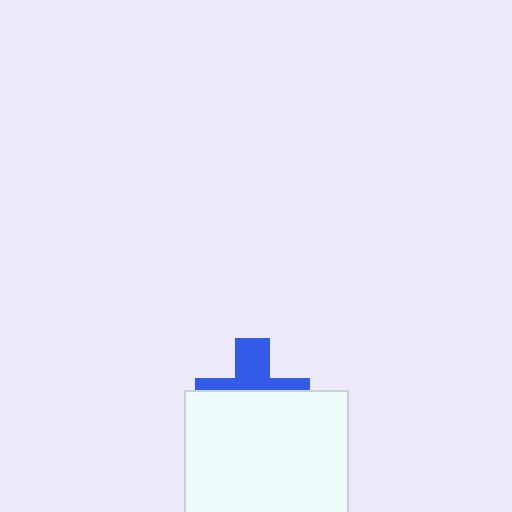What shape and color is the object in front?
The object in front is a white rectangle.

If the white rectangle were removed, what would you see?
You would see the complete blue cross.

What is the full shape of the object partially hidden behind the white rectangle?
The partially hidden object is a blue cross.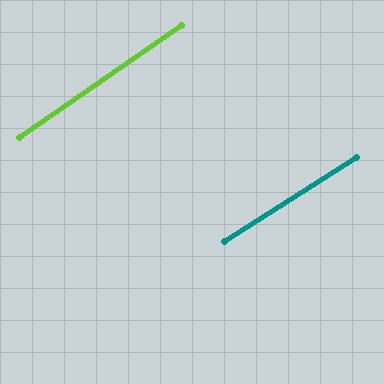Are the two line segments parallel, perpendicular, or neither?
Parallel — their directions differ by only 2.0°.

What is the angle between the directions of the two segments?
Approximately 2 degrees.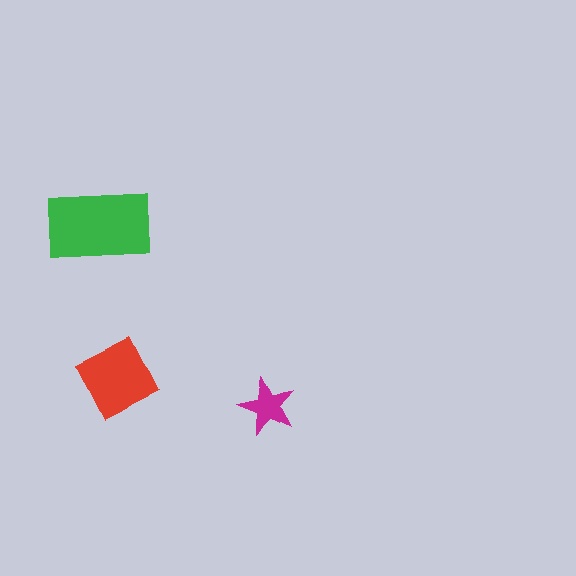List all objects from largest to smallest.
The green rectangle, the red square, the magenta star.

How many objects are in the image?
There are 3 objects in the image.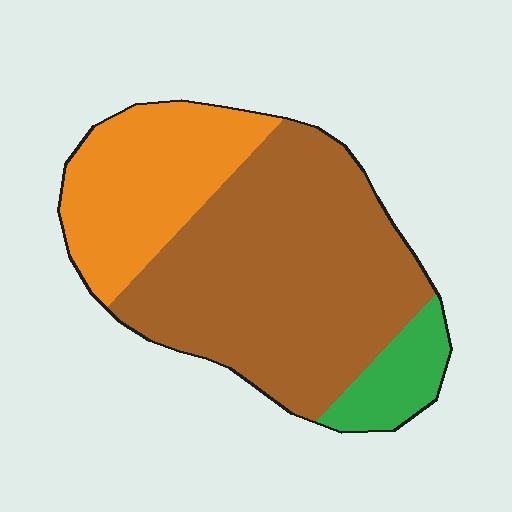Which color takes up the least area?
Green, at roughly 10%.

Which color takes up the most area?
Brown, at roughly 60%.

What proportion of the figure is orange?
Orange covers roughly 30% of the figure.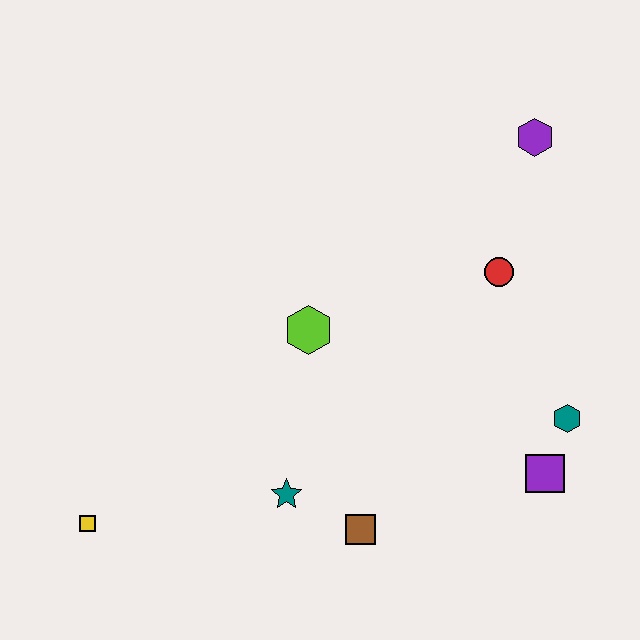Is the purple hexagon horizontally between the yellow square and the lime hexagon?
No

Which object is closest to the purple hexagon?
The red circle is closest to the purple hexagon.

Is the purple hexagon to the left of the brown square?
No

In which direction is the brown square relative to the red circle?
The brown square is below the red circle.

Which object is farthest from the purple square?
The yellow square is farthest from the purple square.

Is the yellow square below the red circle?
Yes